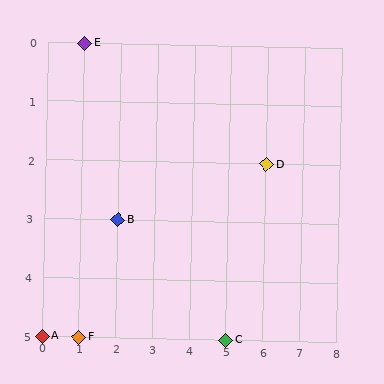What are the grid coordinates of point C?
Point C is at grid coordinates (5, 5).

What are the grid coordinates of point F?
Point F is at grid coordinates (1, 5).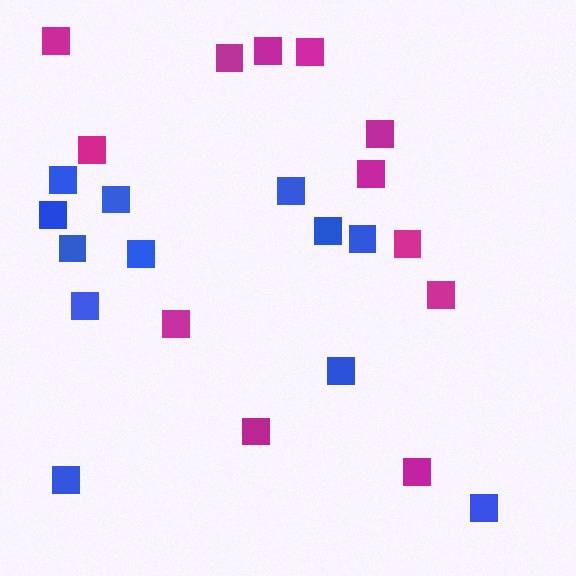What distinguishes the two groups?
There are 2 groups: one group of magenta squares (12) and one group of blue squares (12).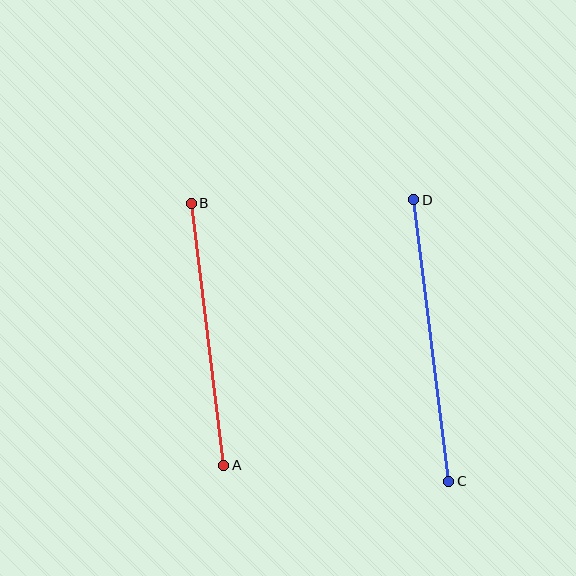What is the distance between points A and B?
The distance is approximately 264 pixels.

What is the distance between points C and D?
The distance is approximately 283 pixels.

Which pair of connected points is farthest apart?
Points C and D are farthest apart.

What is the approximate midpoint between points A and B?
The midpoint is at approximately (208, 334) pixels.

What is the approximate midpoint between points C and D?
The midpoint is at approximately (431, 341) pixels.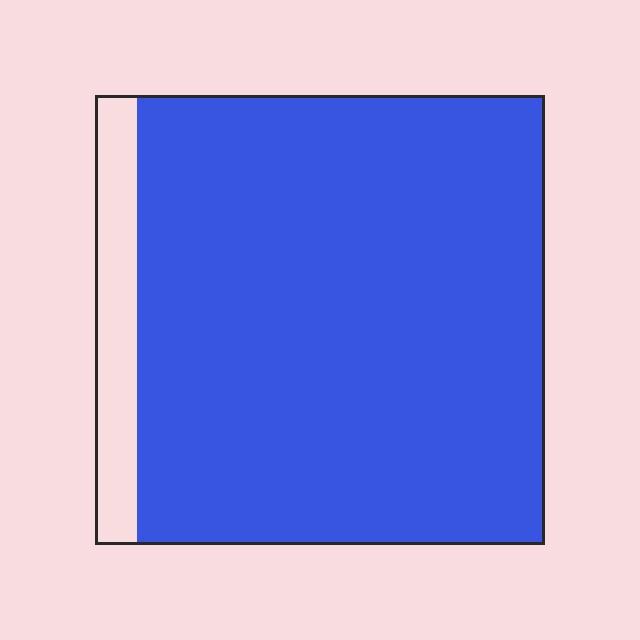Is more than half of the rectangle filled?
Yes.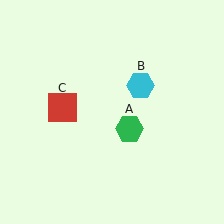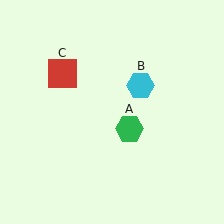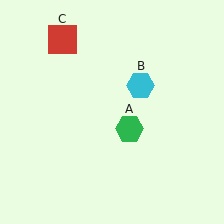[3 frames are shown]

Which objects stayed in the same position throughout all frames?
Green hexagon (object A) and cyan hexagon (object B) remained stationary.